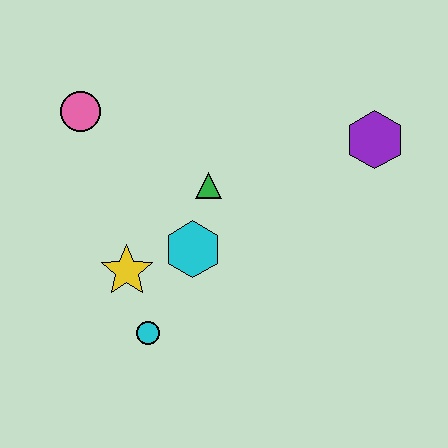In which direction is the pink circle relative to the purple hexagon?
The pink circle is to the left of the purple hexagon.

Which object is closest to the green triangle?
The cyan hexagon is closest to the green triangle.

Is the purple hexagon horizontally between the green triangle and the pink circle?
No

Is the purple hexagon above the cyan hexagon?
Yes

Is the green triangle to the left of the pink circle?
No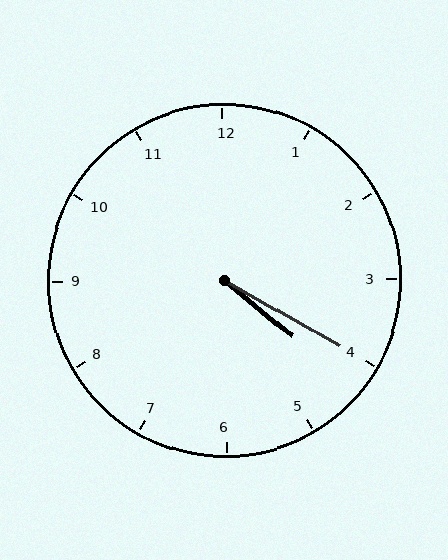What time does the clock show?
4:20.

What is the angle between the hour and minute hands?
Approximately 10 degrees.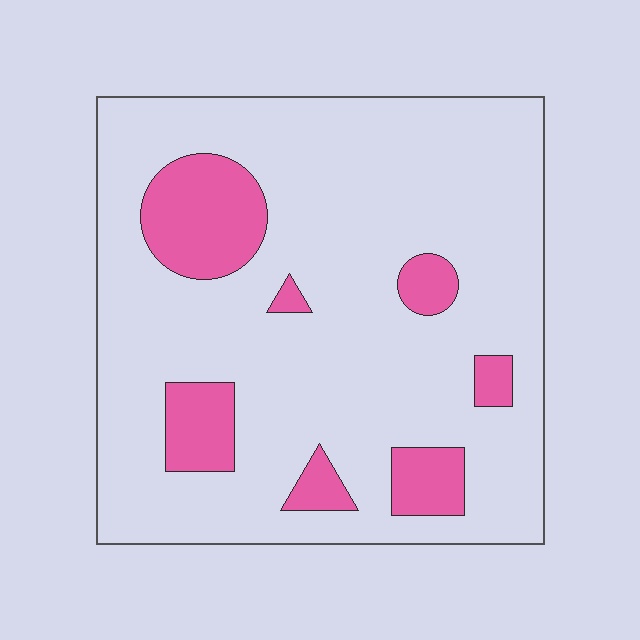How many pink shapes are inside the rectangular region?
7.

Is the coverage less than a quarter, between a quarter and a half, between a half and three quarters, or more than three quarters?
Less than a quarter.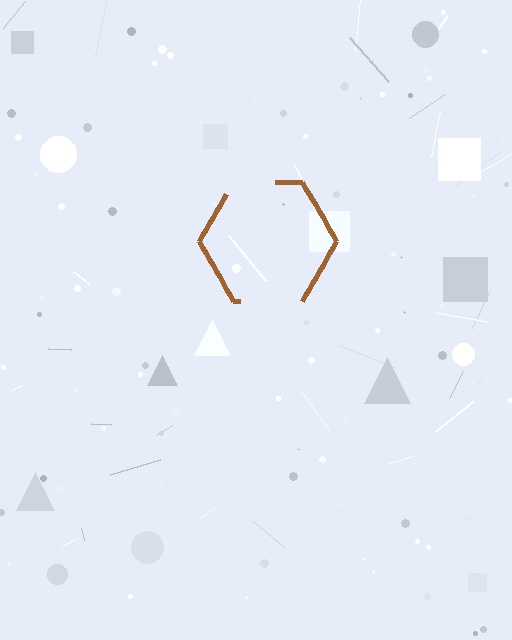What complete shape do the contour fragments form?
The contour fragments form a hexagon.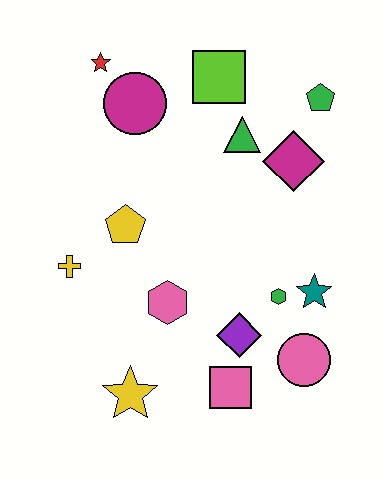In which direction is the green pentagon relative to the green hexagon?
The green pentagon is above the green hexagon.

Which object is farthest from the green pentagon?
The yellow star is farthest from the green pentagon.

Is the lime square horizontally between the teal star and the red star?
Yes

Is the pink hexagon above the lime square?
No